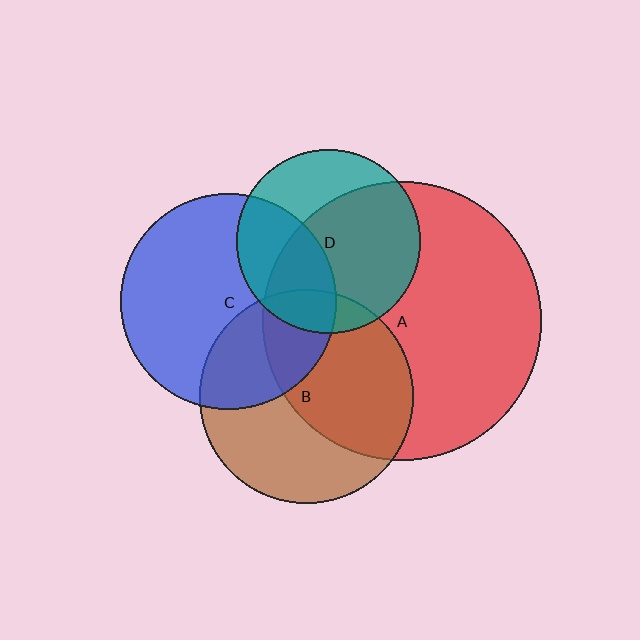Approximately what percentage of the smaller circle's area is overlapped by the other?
Approximately 30%.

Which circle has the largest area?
Circle A (red).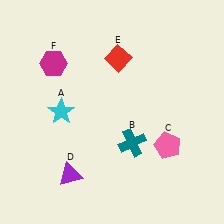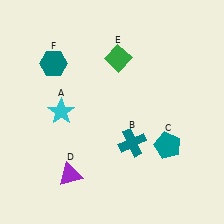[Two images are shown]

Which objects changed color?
C changed from pink to teal. E changed from red to green. F changed from magenta to teal.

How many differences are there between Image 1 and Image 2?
There are 3 differences between the two images.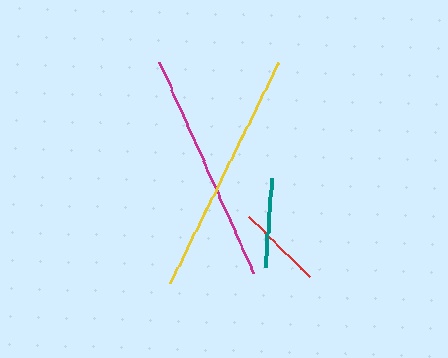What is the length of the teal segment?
The teal segment is approximately 89 pixels long.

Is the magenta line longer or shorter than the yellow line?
The yellow line is longer than the magenta line.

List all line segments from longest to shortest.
From longest to shortest: yellow, magenta, teal, red.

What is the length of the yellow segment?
The yellow segment is approximately 246 pixels long.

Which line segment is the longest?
The yellow line is the longest at approximately 246 pixels.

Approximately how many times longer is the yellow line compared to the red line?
The yellow line is approximately 2.9 times the length of the red line.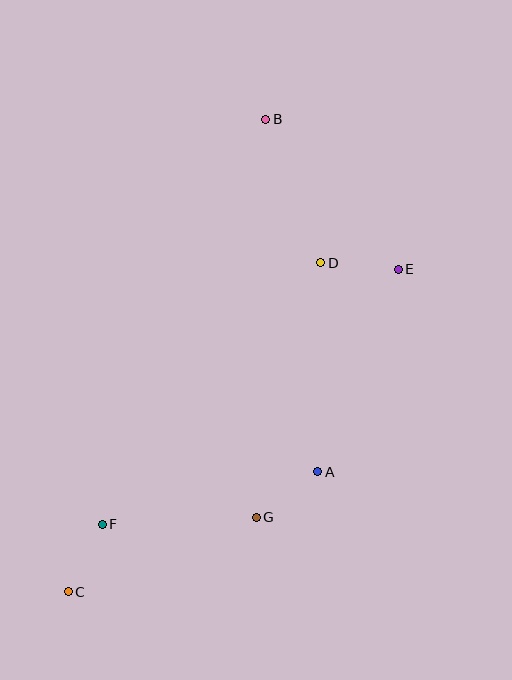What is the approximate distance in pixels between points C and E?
The distance between C and E is approximately 462 pixels.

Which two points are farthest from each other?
Points B and C are farthest from each other.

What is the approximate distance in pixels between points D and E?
The distance between D and E is approximately 78 pixels.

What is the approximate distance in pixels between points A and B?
The distance between A and B is approximately 356 pixels.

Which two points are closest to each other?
Points C and F are closest to each other.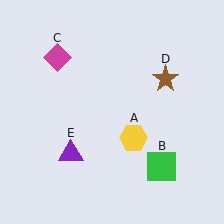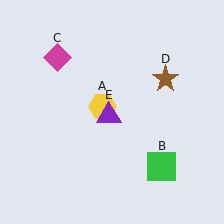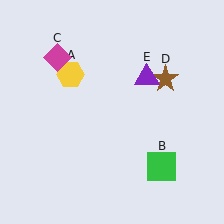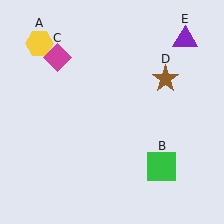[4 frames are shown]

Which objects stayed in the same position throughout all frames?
Green square (object B) and magenta diamond (object C) and brown star (object D) remained stationary.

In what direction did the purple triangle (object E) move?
The purple triangle (object E) moved up and to the right.